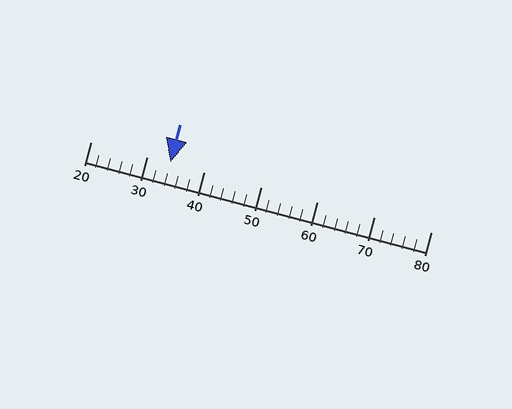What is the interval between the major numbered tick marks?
The major tick marks are spaced 10 units apart.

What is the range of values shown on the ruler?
The ruler shows values from 20 to 80.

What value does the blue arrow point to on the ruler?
The blue arrow points to approximately 34.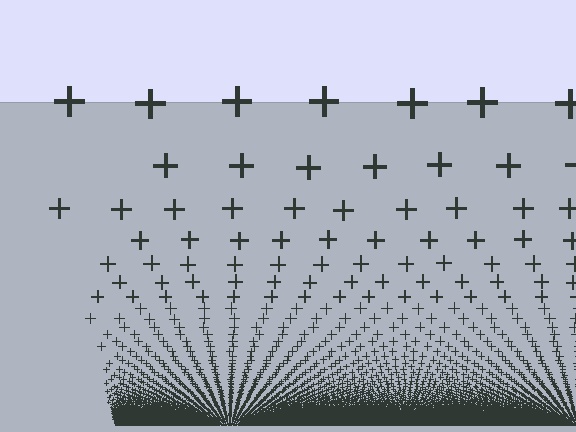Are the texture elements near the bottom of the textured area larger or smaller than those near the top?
Smaller. The gradient is inverted — elements near the bottom are smaller and denser.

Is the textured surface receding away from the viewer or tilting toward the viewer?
The surface appears to tilt toward the viewer. Texture elements get larger and sparser toward the top.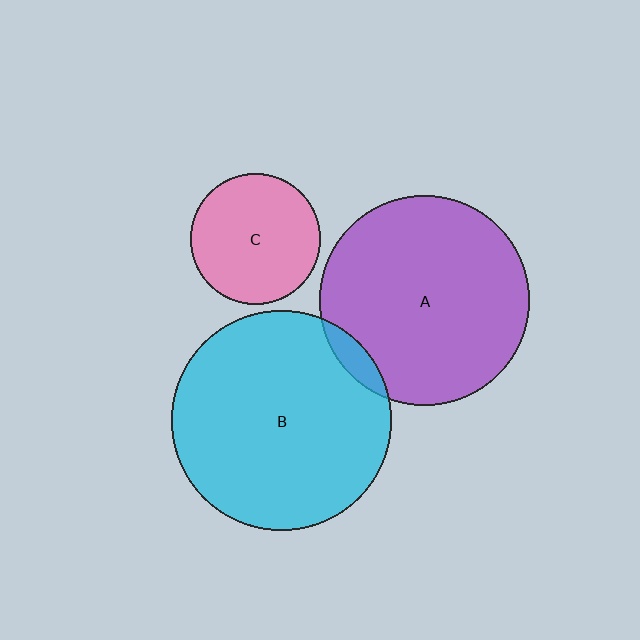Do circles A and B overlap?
Yes.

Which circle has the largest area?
Circle B (cyan).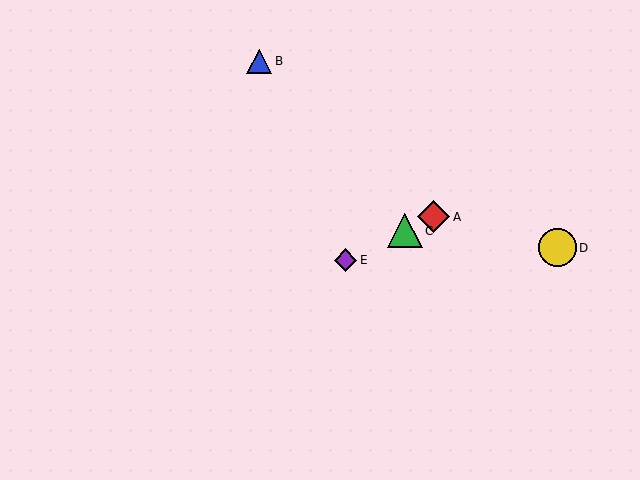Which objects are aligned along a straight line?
Objects A, C, E are aligned along a straight line.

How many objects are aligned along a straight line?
3 objects (A, C, E) are aligned along a straight line.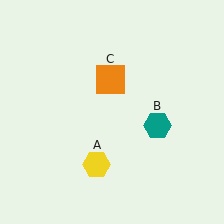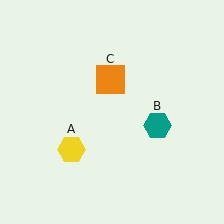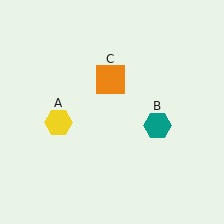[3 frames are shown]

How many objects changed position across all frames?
1 object changed position: yellow hexagon (object A).